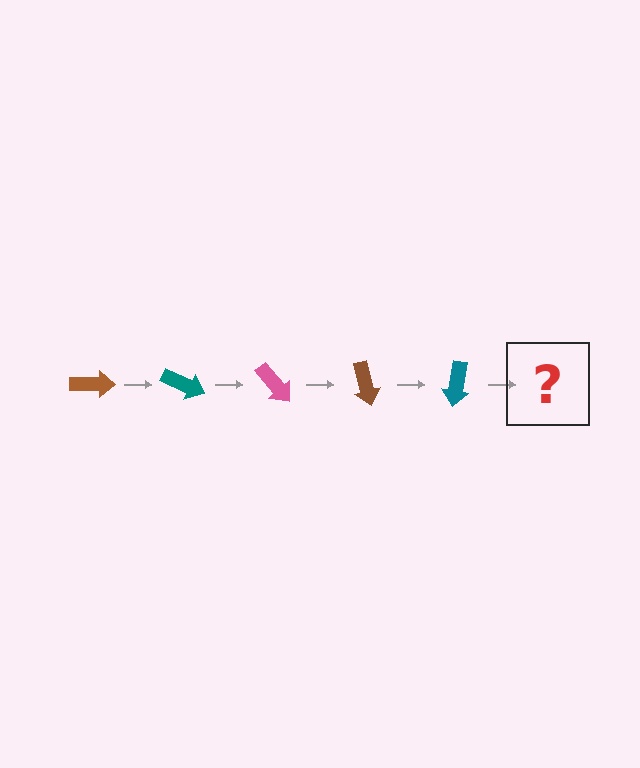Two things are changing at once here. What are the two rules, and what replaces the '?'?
The two rules are that it rotates 25 degrees each step and the color cycles through brown, teal, and pink. The '?' should be a pink arrow, rotated 125 degrees from the start.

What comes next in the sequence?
The next element should be a pink arrow, rotated 125 degrees from the start.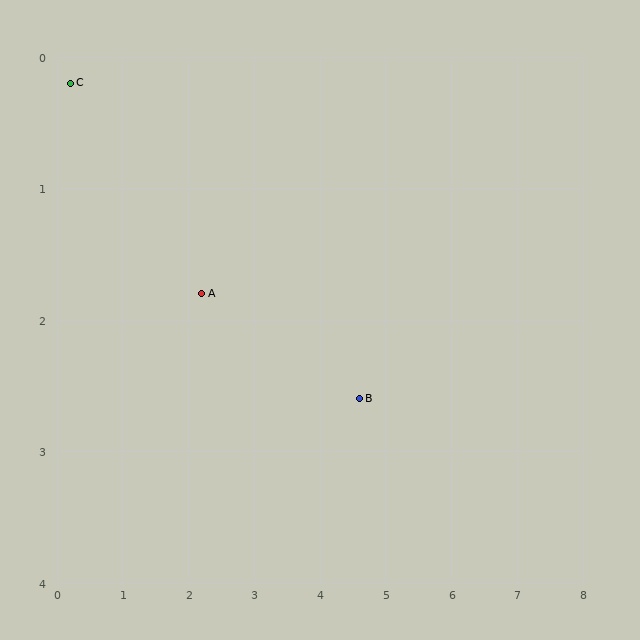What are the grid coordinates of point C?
Point C is at approximately (0.2, 0.2).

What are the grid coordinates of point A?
Point A is at approximately (2.2, 1.8).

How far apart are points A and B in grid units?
Points A and B are about 2.5 grid units apart.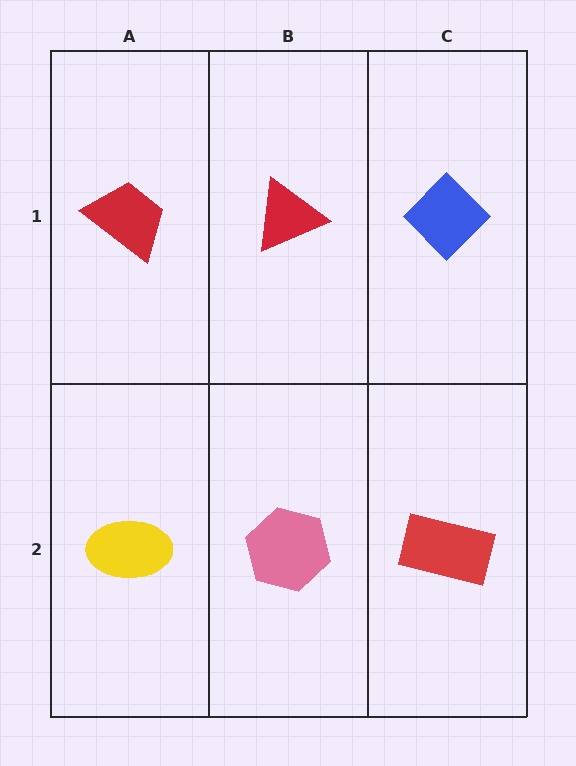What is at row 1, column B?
A red triangle.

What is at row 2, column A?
A yellow ellipse.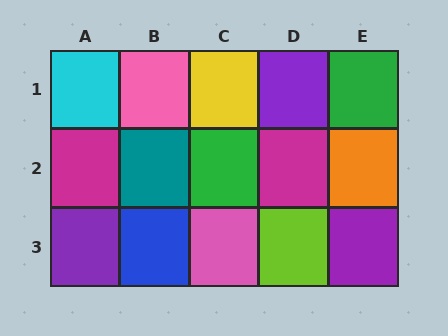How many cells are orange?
1 cell is orange.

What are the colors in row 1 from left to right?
Cyan, pink, yellow, purple, green.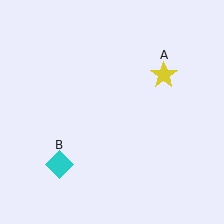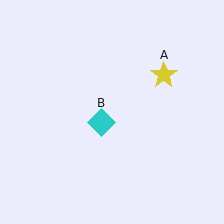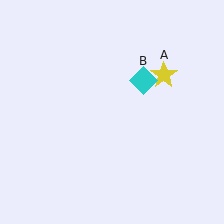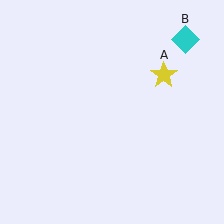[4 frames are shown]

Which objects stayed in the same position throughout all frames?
Yellow star (object A) remained stationary.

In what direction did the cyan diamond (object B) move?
The cyan diamond (object B) moved up and to the right.